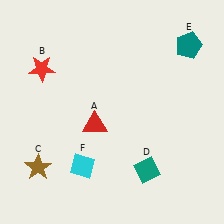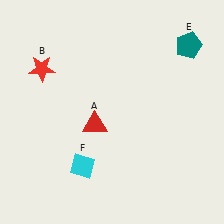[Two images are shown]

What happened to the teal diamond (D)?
The teal diamond (D) was removed in Image 2. It was in the bottom-right area of Image 1.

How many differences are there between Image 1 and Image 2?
There are 2 differences between the two images.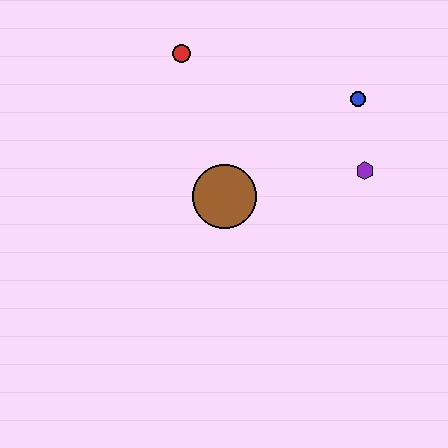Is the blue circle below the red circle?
Yes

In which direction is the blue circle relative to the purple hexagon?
The blue circle is above the purple hexagon.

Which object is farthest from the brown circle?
The blue circle is farthest from the brown circle.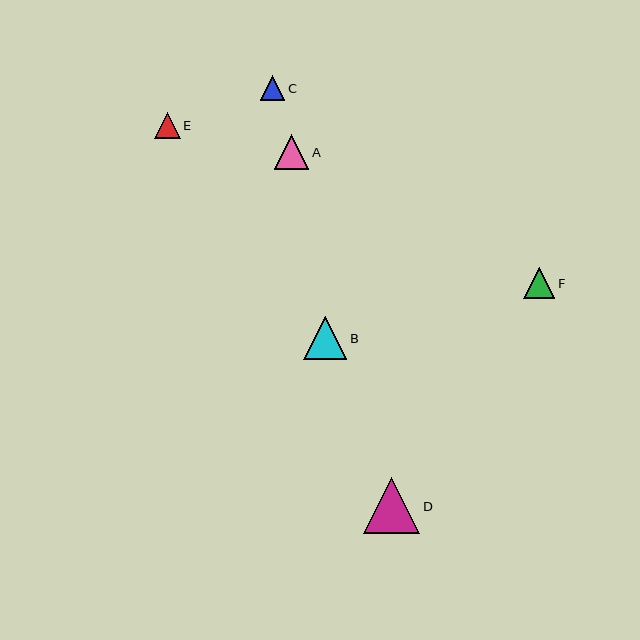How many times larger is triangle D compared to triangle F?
Triangle D is approximately 1.8 times the size of triangle F.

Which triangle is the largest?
Triangle D is the largest with a size of approximately 56 pixels.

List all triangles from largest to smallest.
From largest to smallest: D, B, A, F, E, C.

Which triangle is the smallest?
Triangle C is the smallest with a size of approximately 25 pixels.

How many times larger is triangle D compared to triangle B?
Triangle D is approximately 1.3 times the size of triangle B.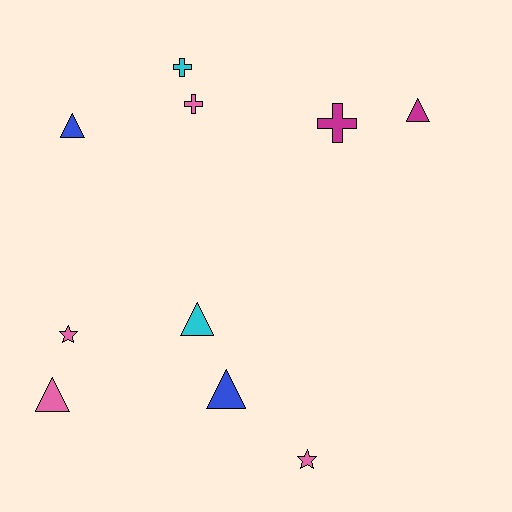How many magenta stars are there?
There are no magenta stars.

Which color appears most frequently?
Pink, with 4 objects.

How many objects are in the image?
There are 10 objects.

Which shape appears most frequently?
Triangle, with 5 objects.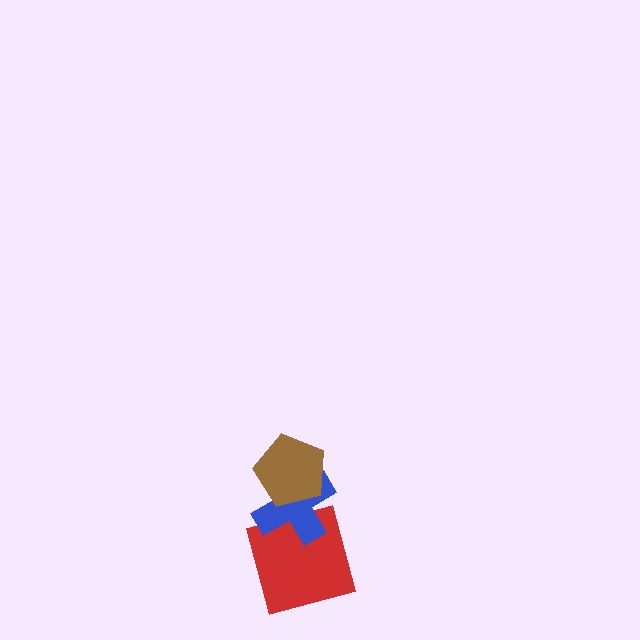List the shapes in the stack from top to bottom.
From top to bottom: the brown pentagon, the blue cross, the red square.